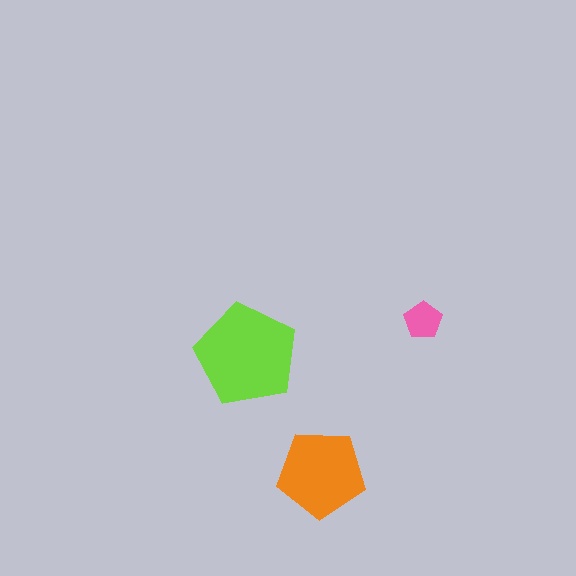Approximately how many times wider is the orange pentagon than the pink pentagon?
About 2.5 times wider.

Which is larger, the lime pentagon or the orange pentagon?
The lime one.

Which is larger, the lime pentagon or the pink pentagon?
The lime one.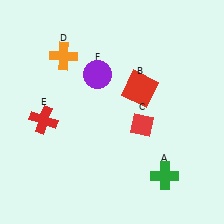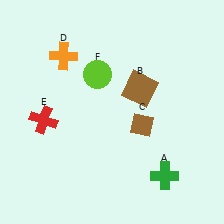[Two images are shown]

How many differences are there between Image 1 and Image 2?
There are 3 differences between the two images.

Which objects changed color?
B changed from red to brown. C changed from red to brown. F changed from purple to lime.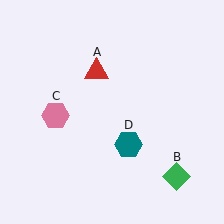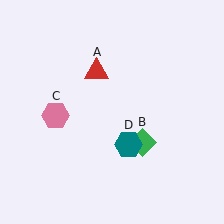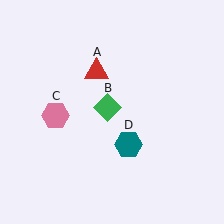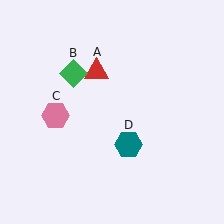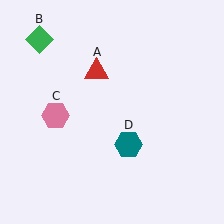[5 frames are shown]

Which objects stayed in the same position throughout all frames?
Red triangle (object A) and pink hexagon (object C) and teal hexagon (object D) remained stationary.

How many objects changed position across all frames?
1 object changed position: green diamond (object B).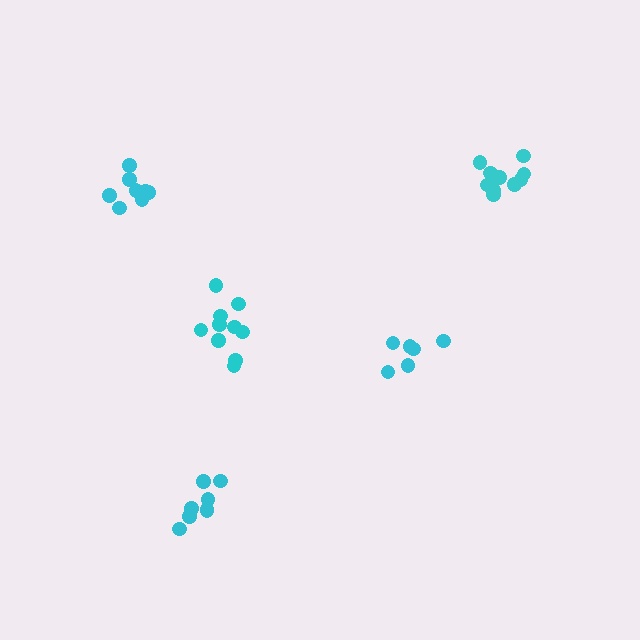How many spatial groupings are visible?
There are 5 spatial groupings.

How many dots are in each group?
Group 1: 10 dots, Group 2: 11 dots, Group 3: 6 dots, Group 4: 8 dots, Group 5: 8 dots (43 total).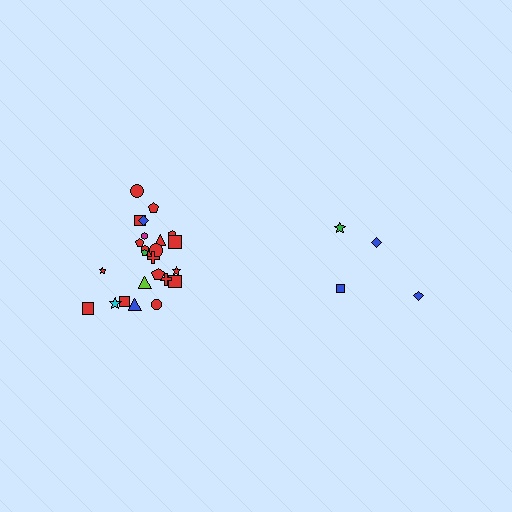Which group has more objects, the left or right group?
The left group.